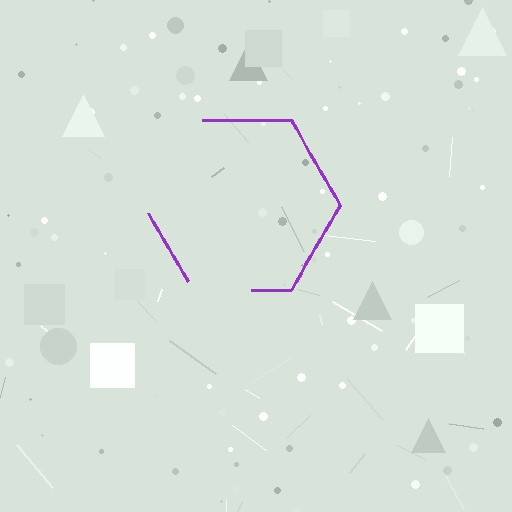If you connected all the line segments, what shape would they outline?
They would outline a hexagon.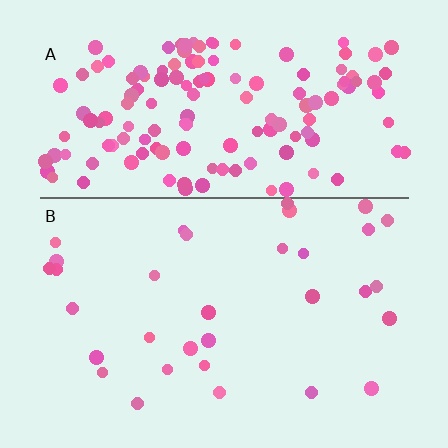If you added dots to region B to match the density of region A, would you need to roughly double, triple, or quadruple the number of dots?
Approximately quadruple.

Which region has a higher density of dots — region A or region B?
A (the top).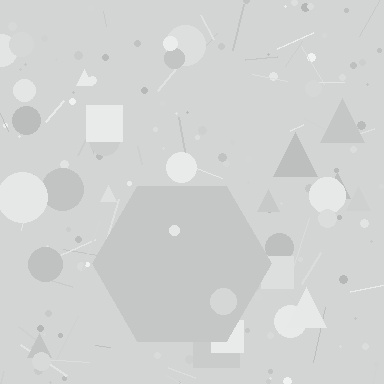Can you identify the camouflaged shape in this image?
The camouflaged shape is a hexagon.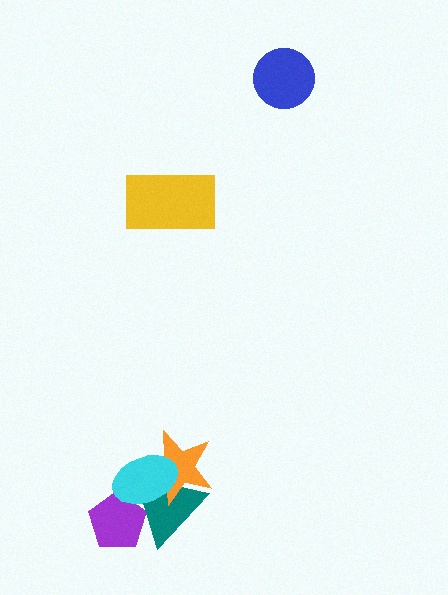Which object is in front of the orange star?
The cyan ellipse is in front of the orange star.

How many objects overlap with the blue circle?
0 objects overlap with the blue circle.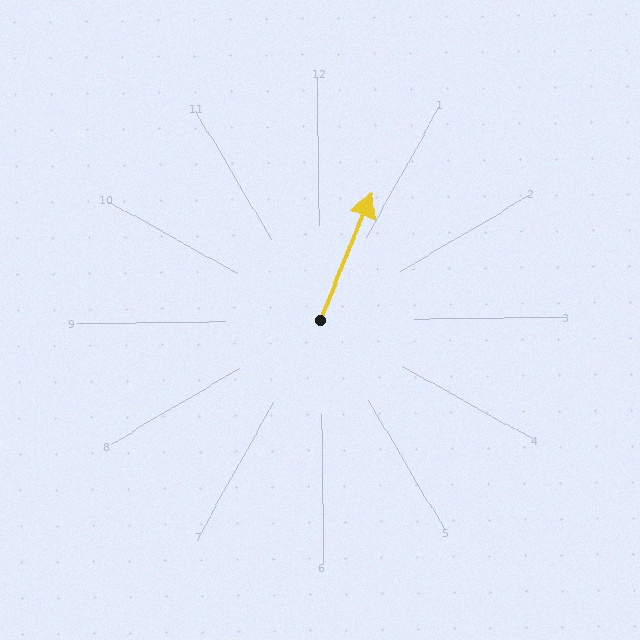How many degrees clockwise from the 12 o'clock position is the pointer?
Approximately 23 degrees.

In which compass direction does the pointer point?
Northeast.